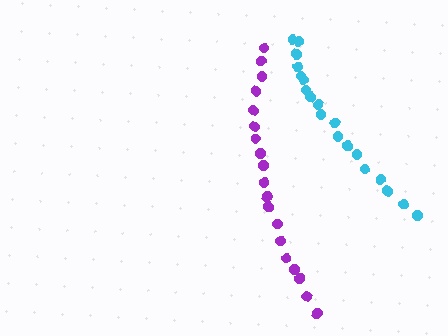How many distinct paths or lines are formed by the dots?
There are 2 distinct paths.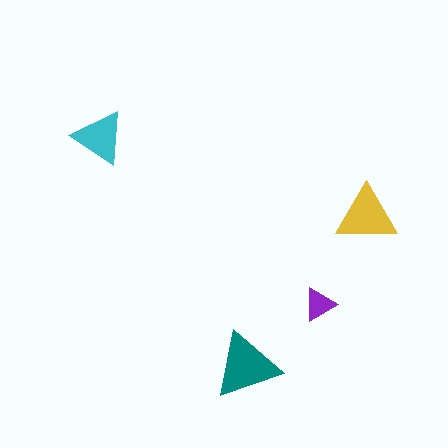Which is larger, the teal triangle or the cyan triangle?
The teal one.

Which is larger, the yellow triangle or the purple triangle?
The yellow one.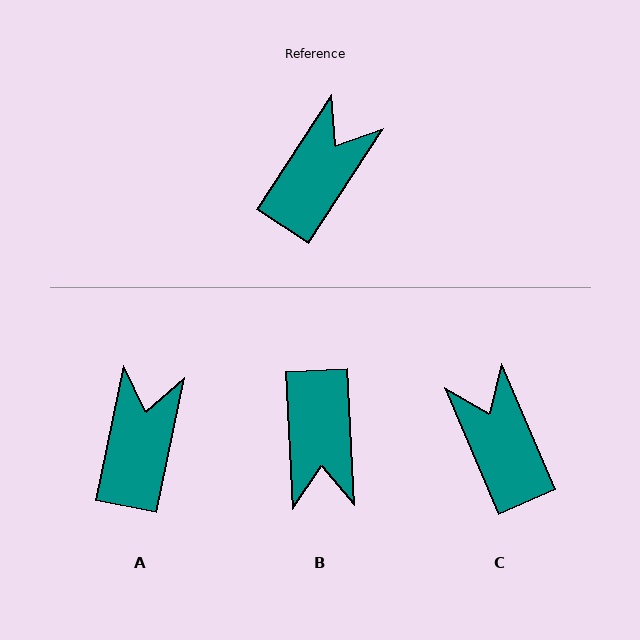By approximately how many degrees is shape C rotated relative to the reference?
Approximately 56 degrees counter-clockwise.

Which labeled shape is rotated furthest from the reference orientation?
B, about 144 degrees away.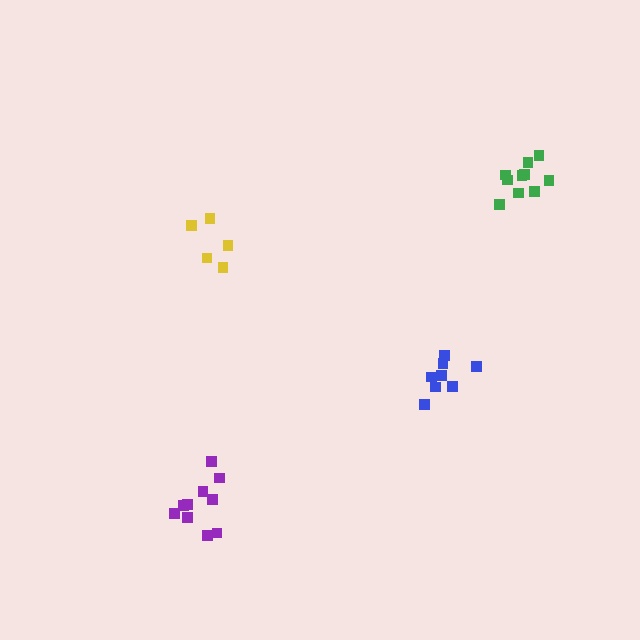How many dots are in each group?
Group 1: 5 dots, Group 2: 8 dots, Group 3: 10 dots, Group 4: 11 dots (34 total).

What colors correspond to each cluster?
The clusters are colored: yellow, blue, purple, green.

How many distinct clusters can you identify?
There are 4 distinct clusters.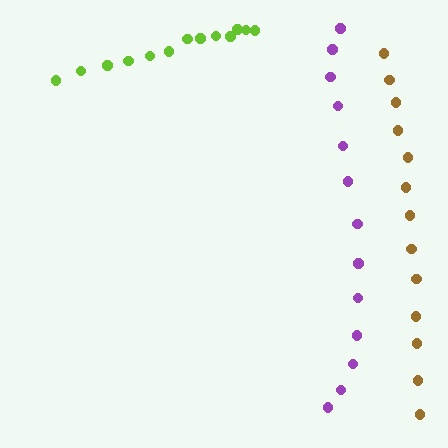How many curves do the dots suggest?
There are 3 distinct paths.